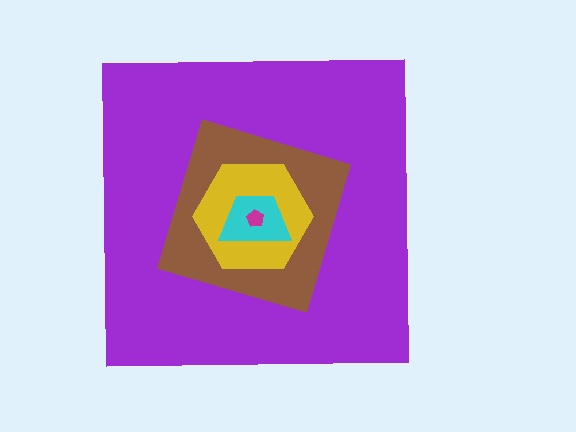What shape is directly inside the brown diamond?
The yellow hexagon.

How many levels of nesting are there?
5.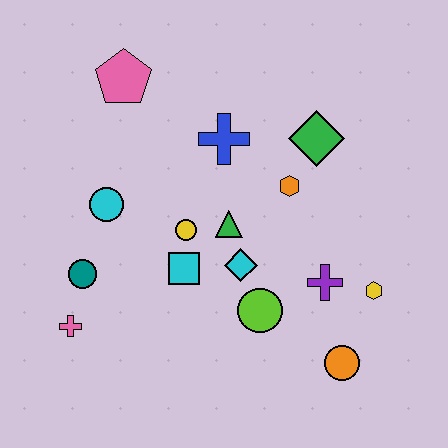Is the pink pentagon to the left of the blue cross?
Yes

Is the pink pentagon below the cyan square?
No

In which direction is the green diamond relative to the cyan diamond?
The green diamond is above the cyan diamond.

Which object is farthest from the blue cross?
The orange circle is farthest from the blue cross.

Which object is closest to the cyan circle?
The teal circle is closest to the cyan circle.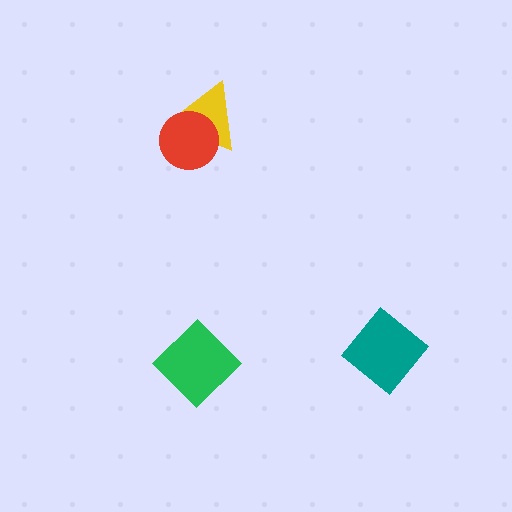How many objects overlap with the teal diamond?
0 objects overlap with the teal diamond.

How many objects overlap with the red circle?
1 object overlaps with the red circle.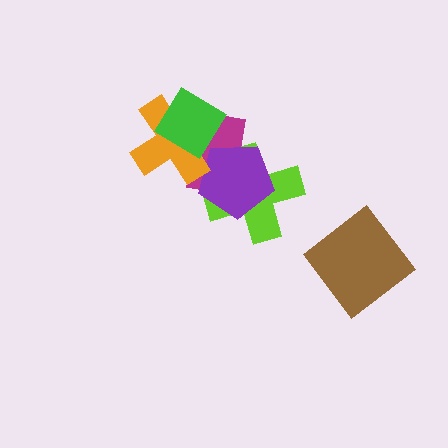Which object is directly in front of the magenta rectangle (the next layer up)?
The lime cross is directly in front of the magenta rectangle.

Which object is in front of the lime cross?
The purple pentagon is in front of the lime cross.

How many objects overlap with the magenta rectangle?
4 objects overlap with the magenta rectangle.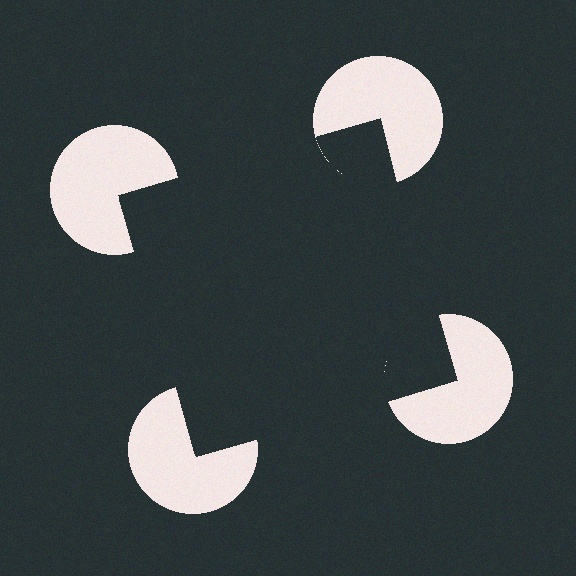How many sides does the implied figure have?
4 sides.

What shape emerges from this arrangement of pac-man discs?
An illusory square — its edges are inferred from the aligned wedge cuts in the pac-man discs, not physically drawn.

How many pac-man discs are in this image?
There are 4 — one at each vertex of the illusory square.